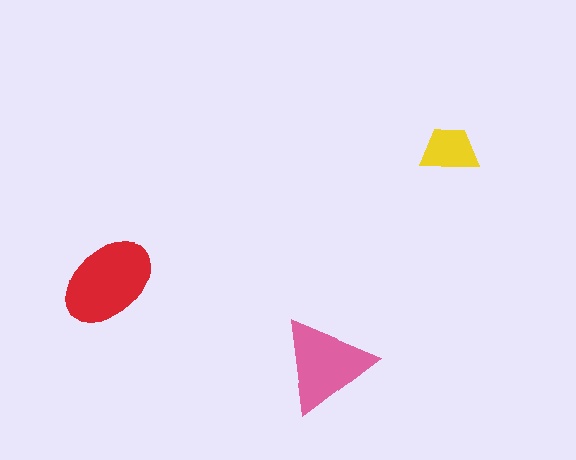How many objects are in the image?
There are 3 objects in the image.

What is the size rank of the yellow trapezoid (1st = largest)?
3rd.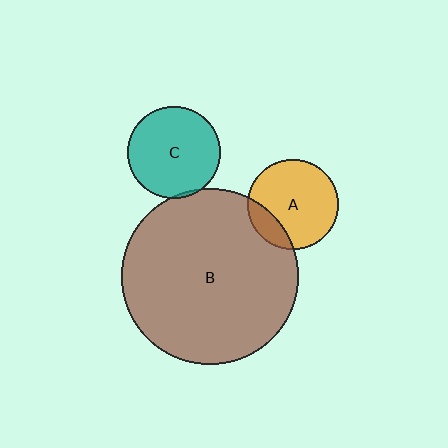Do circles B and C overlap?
Yes.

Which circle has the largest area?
Circle B (brown).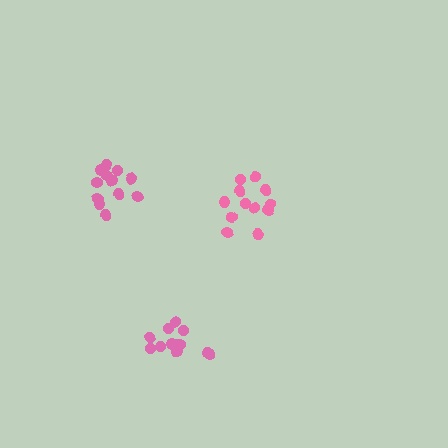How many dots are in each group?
Group 1: 12 dots, Group 2: 12 dots, Group 3: 12 dots (36 total).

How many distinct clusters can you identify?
There are 3 distinct clusters.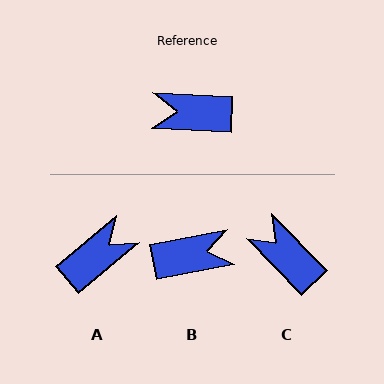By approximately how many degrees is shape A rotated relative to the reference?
Approximately 138 degrees clockwise.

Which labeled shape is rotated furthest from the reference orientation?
B, about 167 degrees away.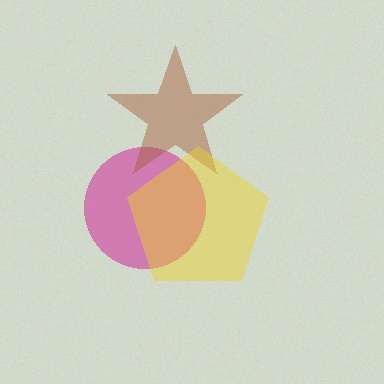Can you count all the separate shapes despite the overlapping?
Yes, there are 3 separate shapes.